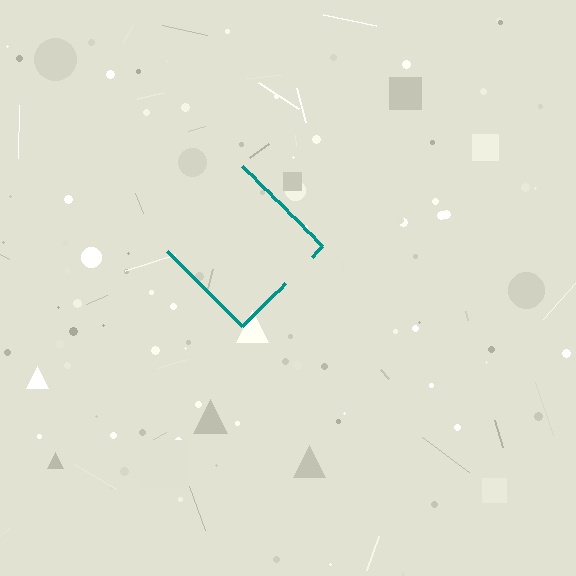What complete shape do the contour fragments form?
The contour fragments form a diamond.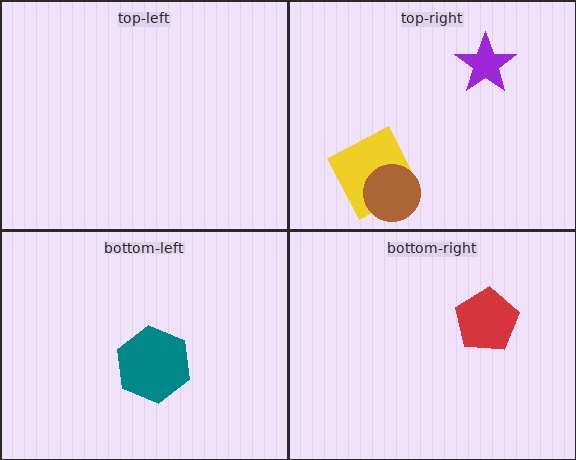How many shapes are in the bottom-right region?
1.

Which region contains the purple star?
The top-right region.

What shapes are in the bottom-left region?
The teal hexagon.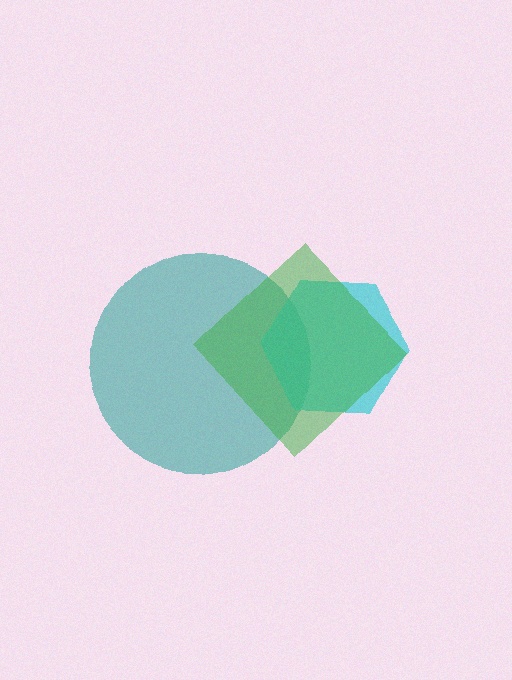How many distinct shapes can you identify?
There are 3 distinct shapes: a teal circle, a cyan hexagon, a green diamond.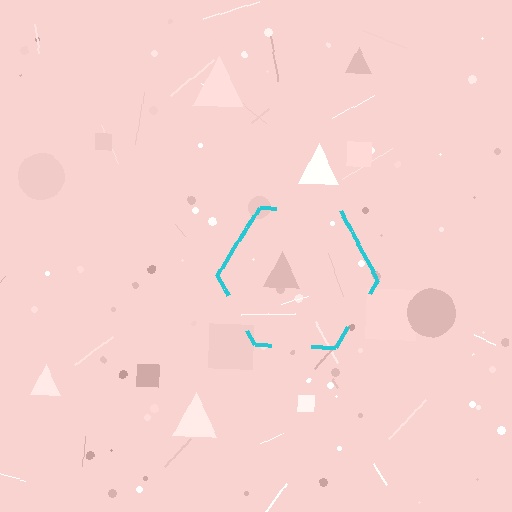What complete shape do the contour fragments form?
The contour fragments form a hexagon.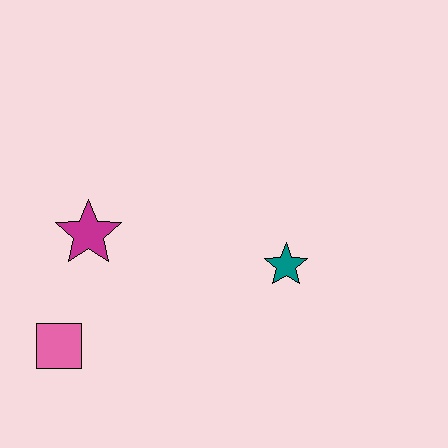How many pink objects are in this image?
There is 1 pink object.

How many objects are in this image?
There are 3 objects.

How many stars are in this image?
There are 2 stars.